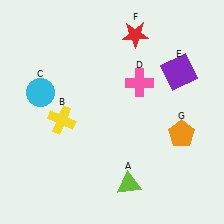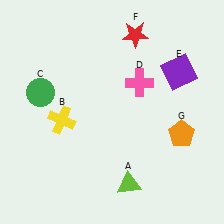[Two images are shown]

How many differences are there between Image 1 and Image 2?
There is 1 difference between the two images.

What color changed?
The circle (C) changed from cyan in Image 1 to green in Image 2.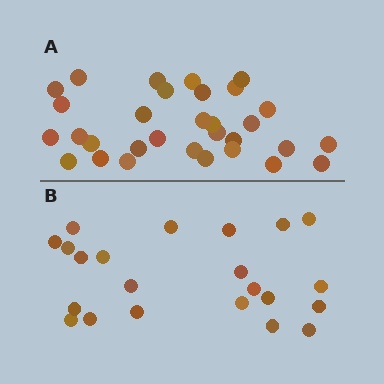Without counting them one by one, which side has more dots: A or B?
Region A (the top region) has more dots.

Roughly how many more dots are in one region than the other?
Region A has roughly 8 or so more dots than region B.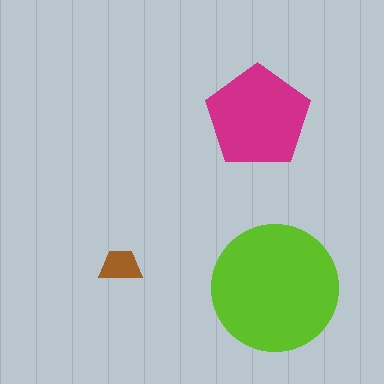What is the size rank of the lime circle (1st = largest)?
1st.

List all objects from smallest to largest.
The brown trapezoid, the magenta pentagon, the lime circle.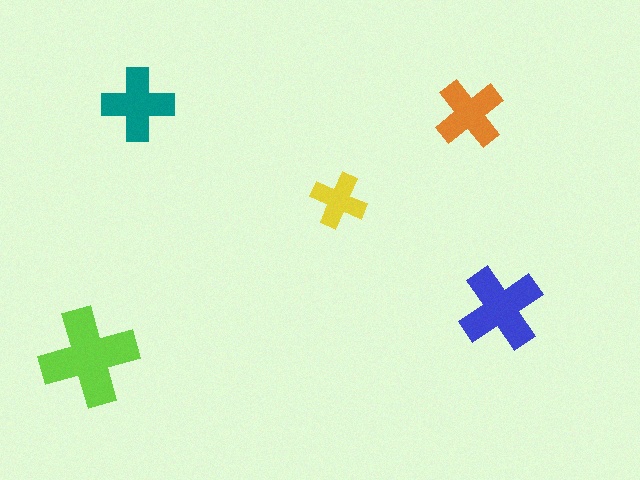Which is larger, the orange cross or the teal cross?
The teal one.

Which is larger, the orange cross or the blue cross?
The blue one.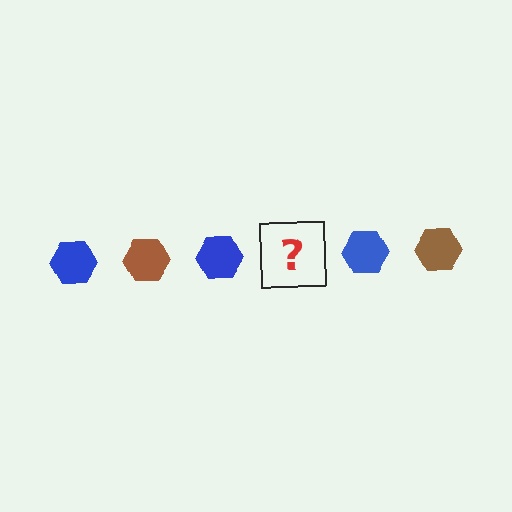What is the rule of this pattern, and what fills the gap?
The rule is that the pattern cycles through blue, brown hexagons. The gap should be filled with a brown hexagon.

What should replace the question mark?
The question mark should be replaced with a brown hexagon.